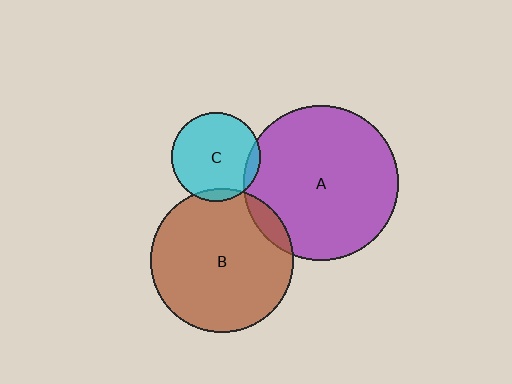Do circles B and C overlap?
Yes.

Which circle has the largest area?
Circle A (purple).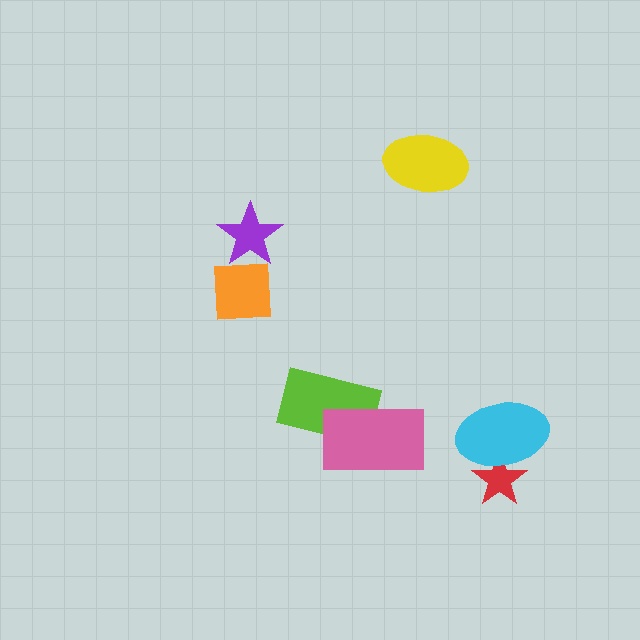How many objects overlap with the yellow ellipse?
0 objects overlap with the yellow ellipse.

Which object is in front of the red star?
The cyan ellipse is in front of the red star.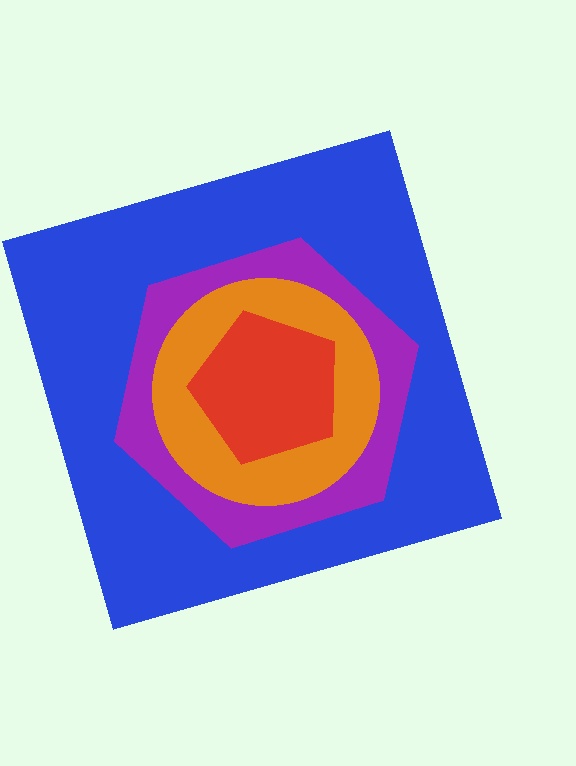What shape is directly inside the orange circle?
The red pentagon.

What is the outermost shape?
The blue square.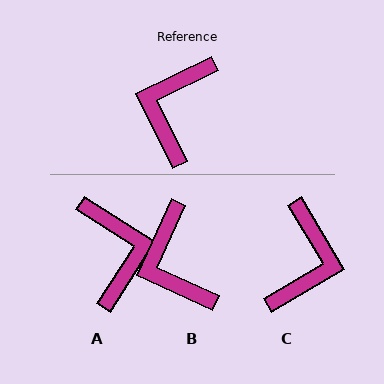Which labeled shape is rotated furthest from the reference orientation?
C, about 176 degrees away.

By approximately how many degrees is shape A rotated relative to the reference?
Approximately 149 degrees clockwise.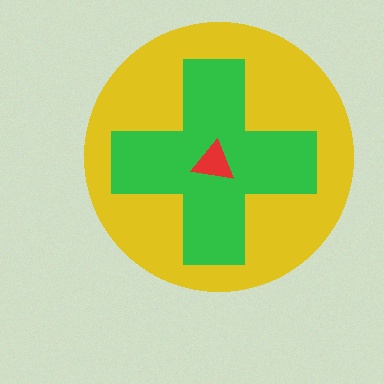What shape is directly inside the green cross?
The red triangle.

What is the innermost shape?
The red triangle.